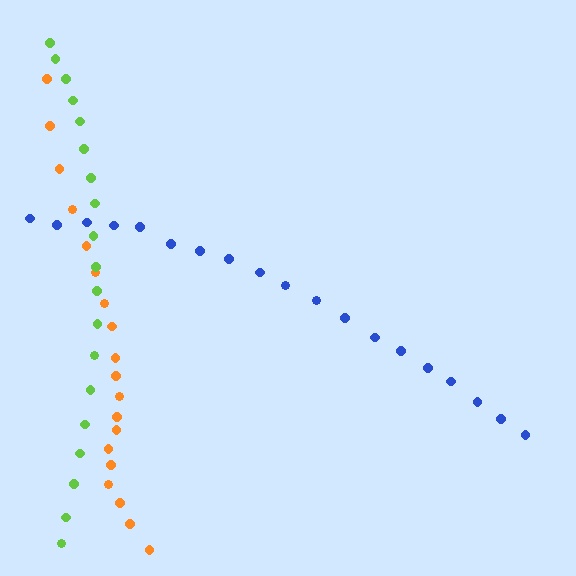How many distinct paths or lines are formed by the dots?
There are 3 distinct paths.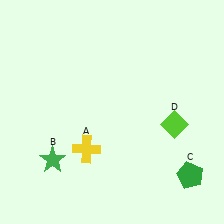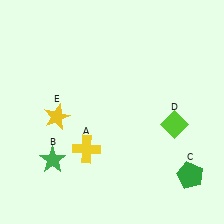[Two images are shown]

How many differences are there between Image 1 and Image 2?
There is 1 difference between the two images.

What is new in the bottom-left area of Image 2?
A yellow star (E) was added in the bottom-left area of Image 2.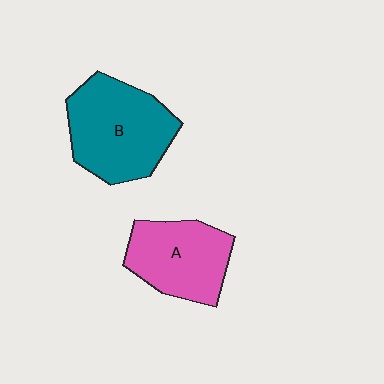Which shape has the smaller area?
Shape A (pink).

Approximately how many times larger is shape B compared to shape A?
Approximately 1.3 times.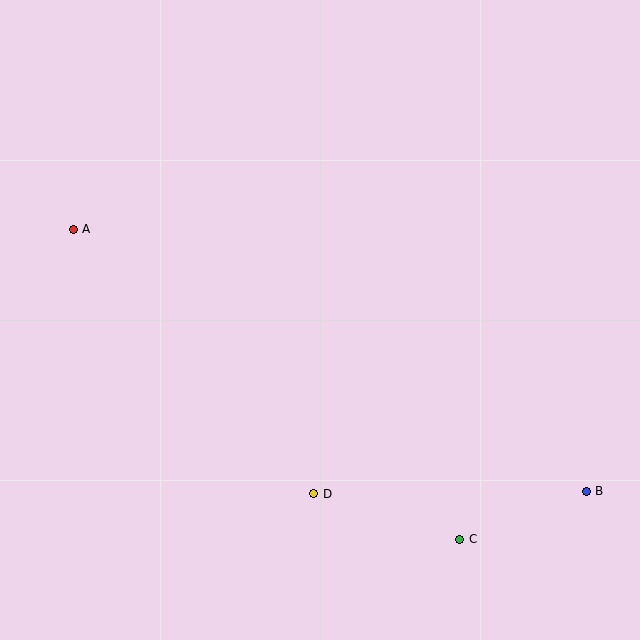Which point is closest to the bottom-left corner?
Point D is closest to the bottom-left corner.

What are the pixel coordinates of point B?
Point B is at (586, 491).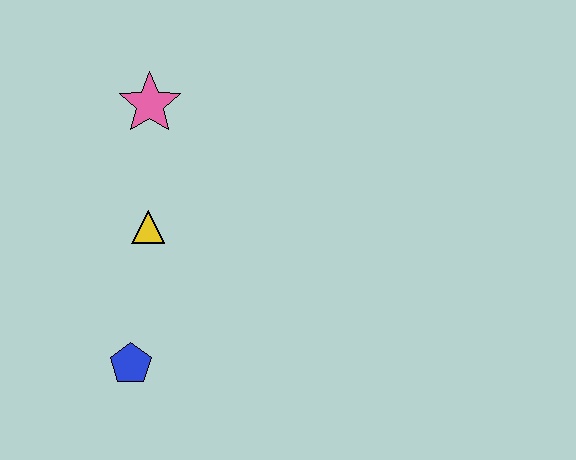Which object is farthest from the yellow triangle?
The blue pentagon is farthest from the yellow triangle.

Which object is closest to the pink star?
The yellow triangle is closest to the pink star.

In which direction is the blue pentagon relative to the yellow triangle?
The blue pentagon is below the yellow triangle.